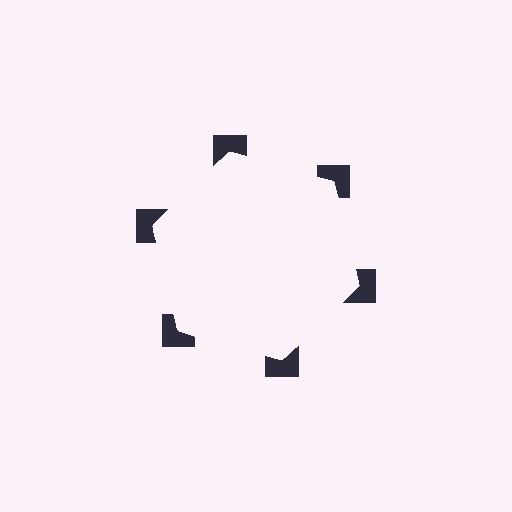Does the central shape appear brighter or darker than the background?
It typically appears slightly brighter than the background, even though no actual brightness change is drawn.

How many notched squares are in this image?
There are 6 — one at each vertex of the illusory hexagon.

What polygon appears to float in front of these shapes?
An illusory hexagon — its edges are inferred from the aligned wedge cuts in the notched squares, not physically drawn.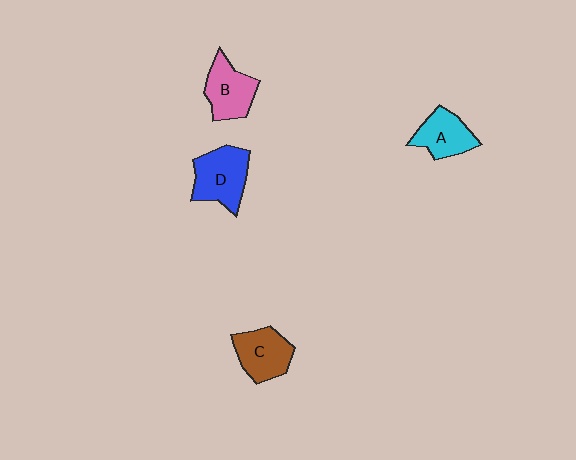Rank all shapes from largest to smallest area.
From largest to smallest: D (blue), C (brown), B (pink), A (cyan).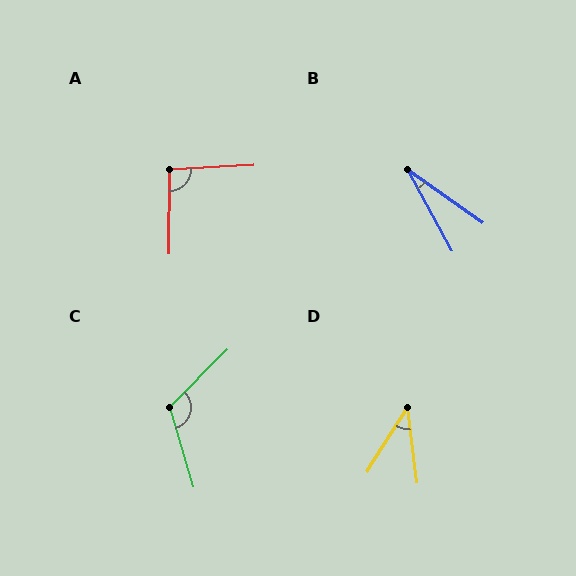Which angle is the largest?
C, at approximately 119 degrees.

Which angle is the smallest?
B, at approximately 26 degrees.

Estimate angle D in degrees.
Approximately 39 degrees.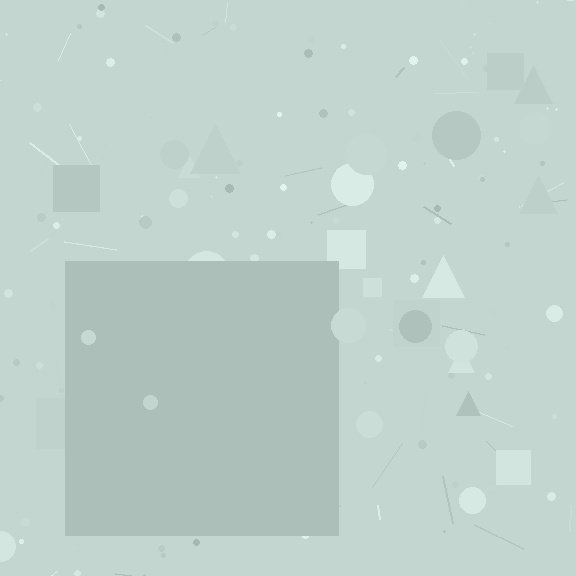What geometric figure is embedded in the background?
A square is embedded in the background.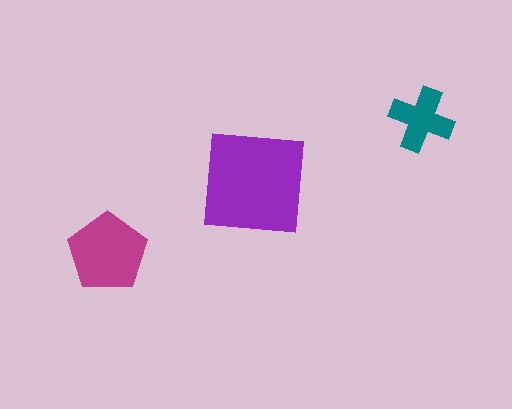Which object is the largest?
The purple square.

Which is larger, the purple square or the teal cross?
The purple square.